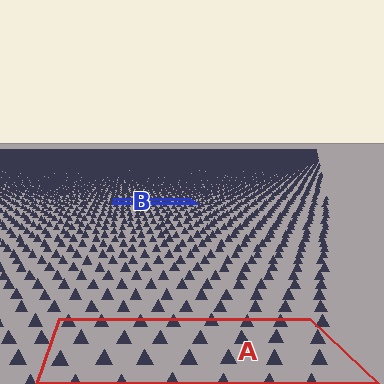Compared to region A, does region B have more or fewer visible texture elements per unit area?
Region B has more texture elements per unit area — they are packed more densely because it is farther away.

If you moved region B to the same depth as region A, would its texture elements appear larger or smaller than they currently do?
They would appear larger. At a closer depth, the same texture elements are projected at a bigger on-screen size.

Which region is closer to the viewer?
Region A is closer. The texture elements there are larger and more spread out.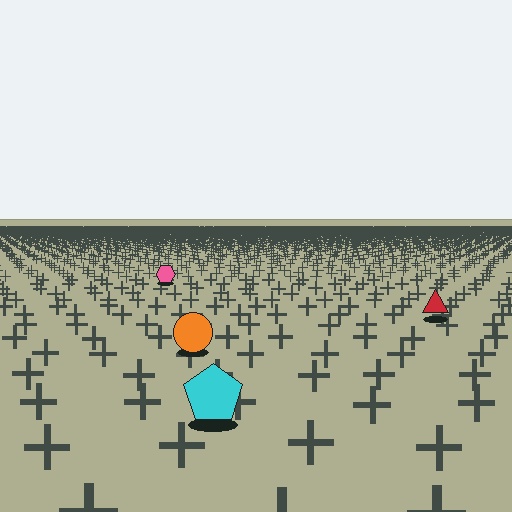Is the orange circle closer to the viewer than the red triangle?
Yes. The orange circle is closer — you can tell from the texture gradient: the ground texture is coarser near it.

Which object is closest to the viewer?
The cyan pentagon is closest. The texture marks near it are larger and more spread out.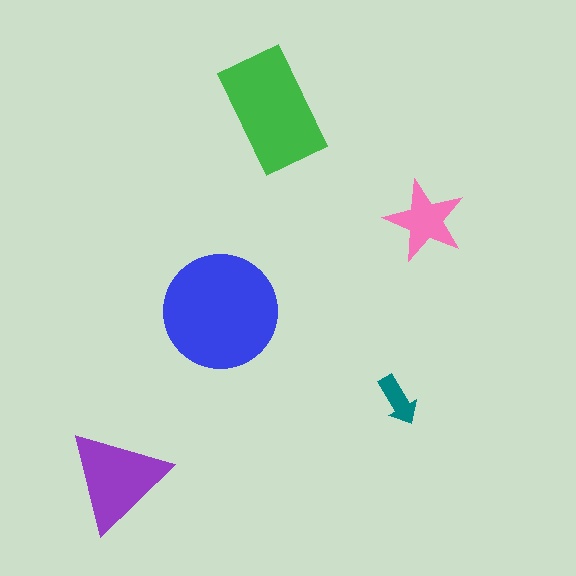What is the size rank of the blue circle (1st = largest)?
1st.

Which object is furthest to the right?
The pink star is rightmost.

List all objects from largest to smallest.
The blue circle, the green rectangle, the purple triangle, the pink star, the teal arrow.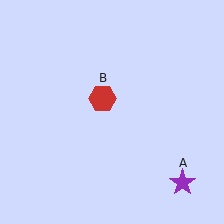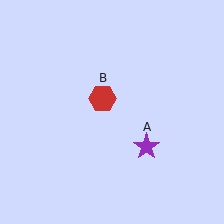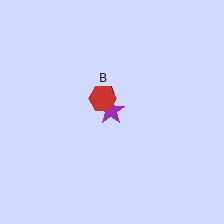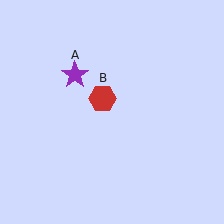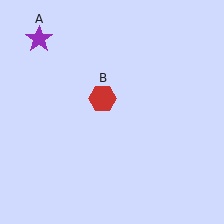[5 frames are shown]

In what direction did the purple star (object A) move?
The purple star (object A) moved up and to the left.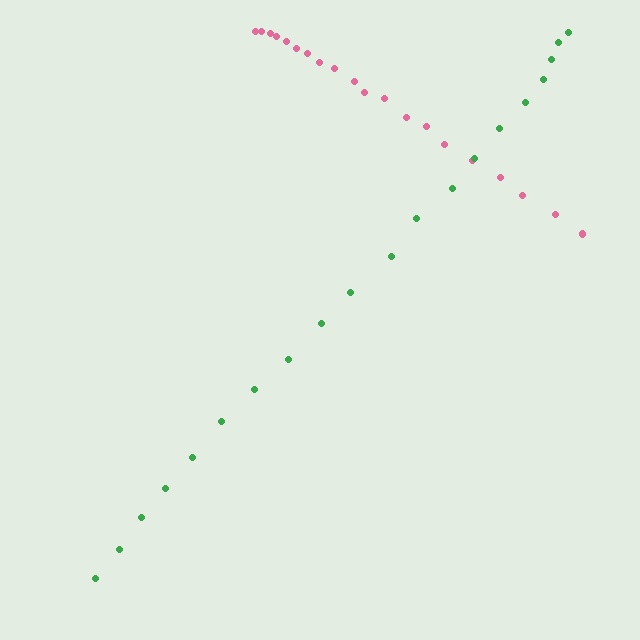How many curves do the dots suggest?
There are 2 distinct paths.